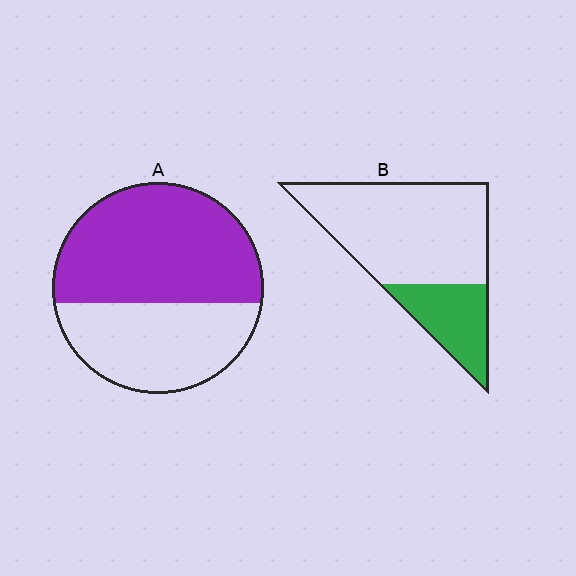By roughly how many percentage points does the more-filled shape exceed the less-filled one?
By roughly 30 percentage points (A over B).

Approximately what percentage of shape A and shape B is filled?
A is approximately 60% and B is approximately 25%.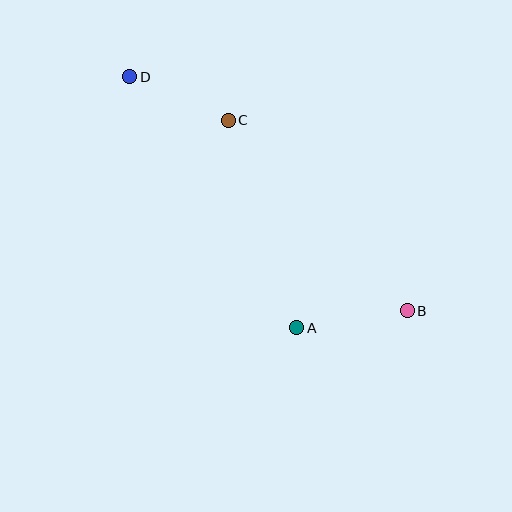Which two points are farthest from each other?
Points B and D are farthest from each other.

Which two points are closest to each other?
Points C and D are closest to each other.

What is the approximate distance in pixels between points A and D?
The distance between A and D is approximately 301 pixels.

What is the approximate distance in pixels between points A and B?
The distance between A and B is approximately 112 pixels.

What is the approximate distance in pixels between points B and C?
The distance between B and C is approximately 261 pixels.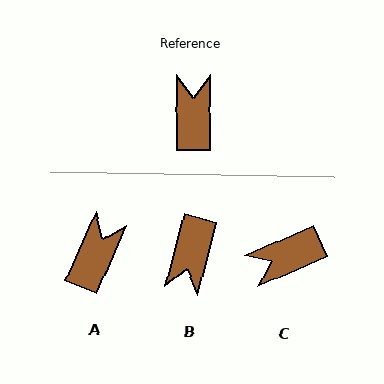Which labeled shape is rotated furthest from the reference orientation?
B, about 165 degrees away.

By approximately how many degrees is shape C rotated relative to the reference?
Approximately 113 degrees counter-clockwise.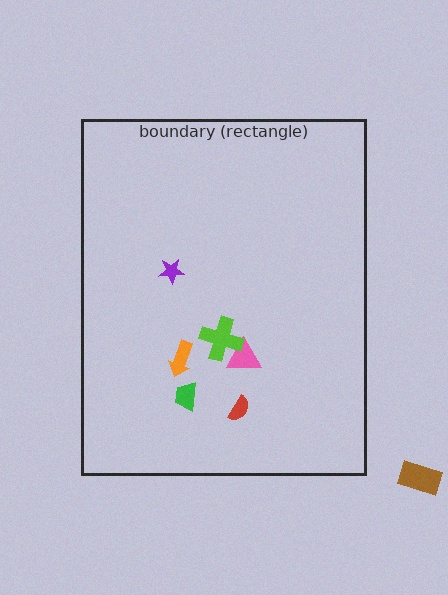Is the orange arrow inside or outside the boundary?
Inside.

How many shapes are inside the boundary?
6 inside, 1 outside.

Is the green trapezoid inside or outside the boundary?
Inside.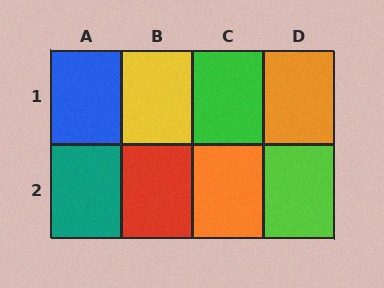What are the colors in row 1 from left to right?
Blue, yellow, green, orange.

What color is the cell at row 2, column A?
Teal.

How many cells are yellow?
1 cell is yellow.